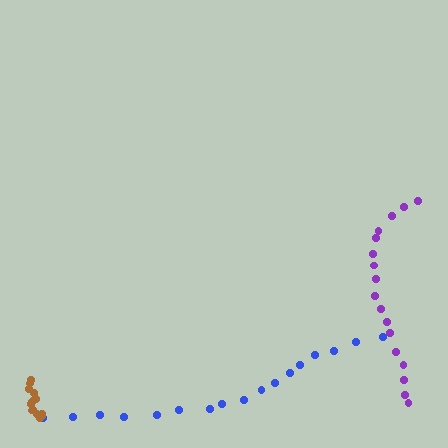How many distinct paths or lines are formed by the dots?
There are 3 distinct paths.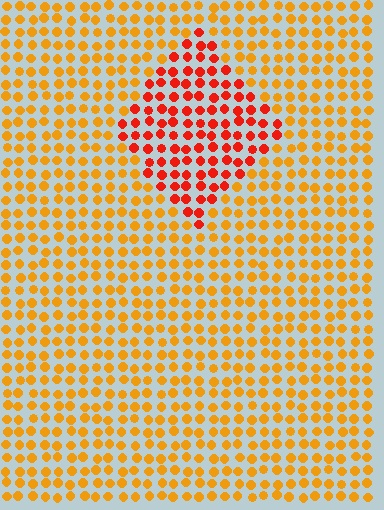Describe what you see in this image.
The image is filled with small orange elements in a uniform arrangement. A diamond-shaped region is visible where the elements are tinted to a slightly different hue, forming a subtle color boundary.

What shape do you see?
I see a diamond.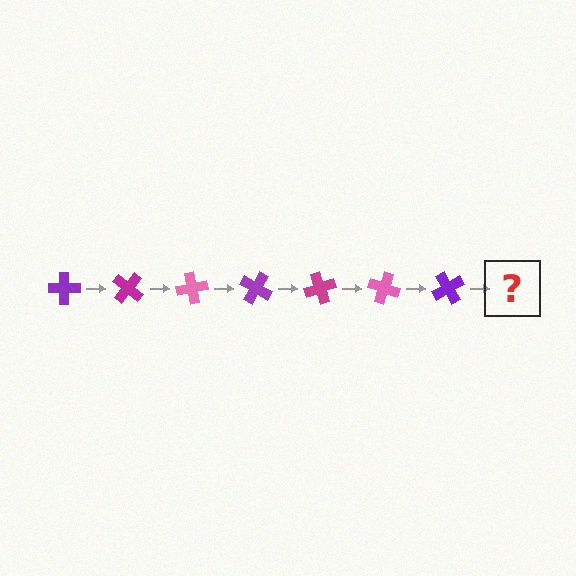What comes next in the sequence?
The next element should be a magenta cross, rotated 280 degrees from the start.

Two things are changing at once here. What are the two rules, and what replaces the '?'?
The two rules are that it rotates 40 degrees each step and the color cycles through purple, magenta, and pink. The '?' should be a magenta cross, rotated 280 degrees from the start.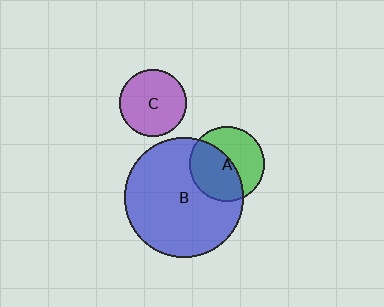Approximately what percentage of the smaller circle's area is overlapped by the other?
Approximately 50%.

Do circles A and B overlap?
Yes.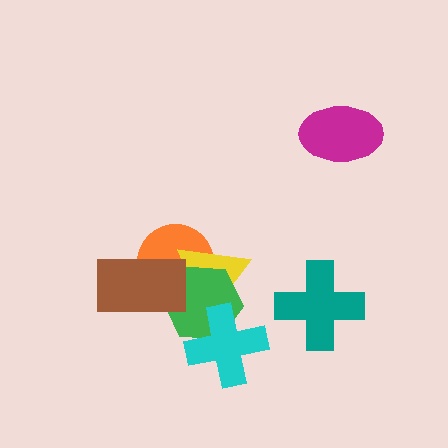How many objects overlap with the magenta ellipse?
0 objects overlap with the magenta ellipse.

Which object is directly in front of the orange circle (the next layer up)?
The yellow triangle is directly in front of the orange circle.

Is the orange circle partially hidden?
Yes, it is partially covered by another shape.